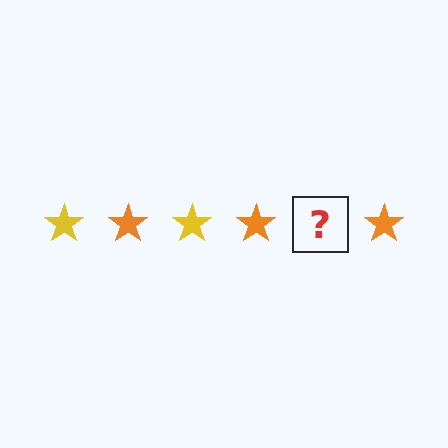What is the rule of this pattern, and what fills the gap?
The rule is that the pattern cycles through yellow, orange stars. The gap should be filled with a yellow star.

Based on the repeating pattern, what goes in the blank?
The blank should be a yellow star.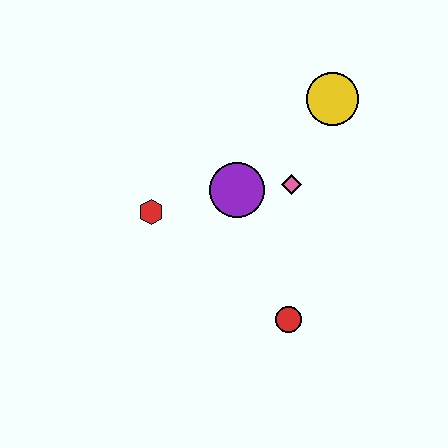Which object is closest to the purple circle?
The pink diamond is closest to the purple circle.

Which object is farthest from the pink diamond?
The red hexagon is farthest from the pink diamond.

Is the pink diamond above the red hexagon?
Yes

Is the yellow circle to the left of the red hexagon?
No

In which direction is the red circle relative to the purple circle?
The red circle is below the purple circle.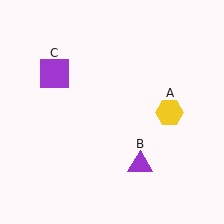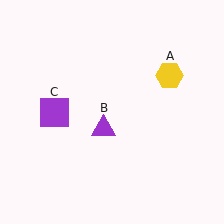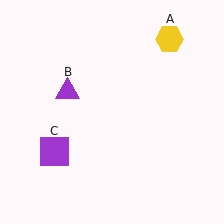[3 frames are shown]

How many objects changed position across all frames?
3 objects changed position: yellow hexagon (object A), purple triangle (object B), purple square (object C).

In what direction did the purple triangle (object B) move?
The purple triangle (object B) moved up and to the left.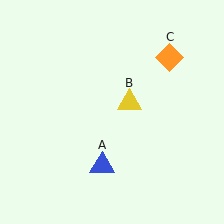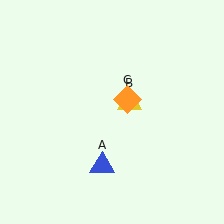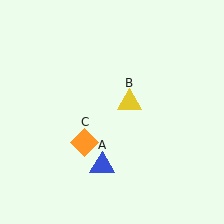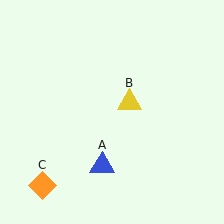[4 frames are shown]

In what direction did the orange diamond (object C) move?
The orange diamond (object C) moved down and to the left.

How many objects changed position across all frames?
1 object changed position: orange diamond (object C).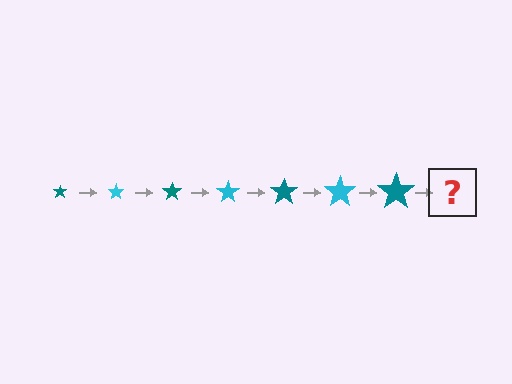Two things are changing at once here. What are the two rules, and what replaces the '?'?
The two rules are that the star grows larger each step and the color cycles through teal and cyan. The '?' should be a cyan star, larger than the previous one.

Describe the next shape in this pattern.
It should be a cyan star, larger than the previous one.